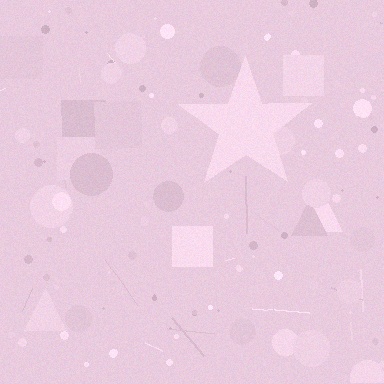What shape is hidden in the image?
A star is hidden in the image.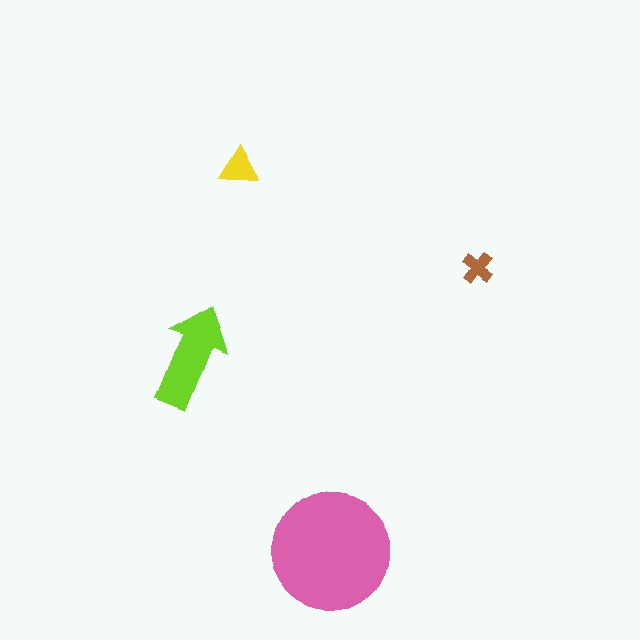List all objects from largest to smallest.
The pink circle, the lime arrow, the yellow triangle, the brown cross.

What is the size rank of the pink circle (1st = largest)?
1st.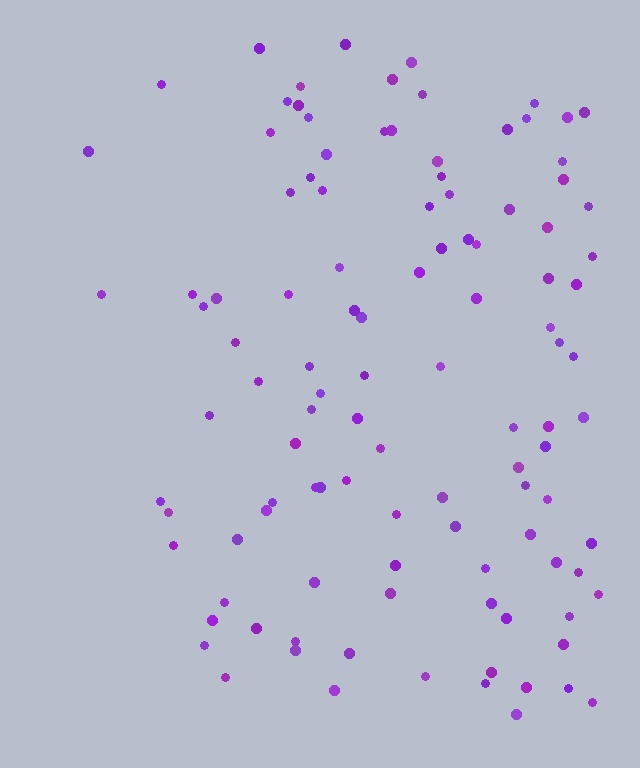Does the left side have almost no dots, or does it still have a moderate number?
Still a moderate number, just noticeably fewer than the right.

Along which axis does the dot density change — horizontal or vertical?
Horizontal.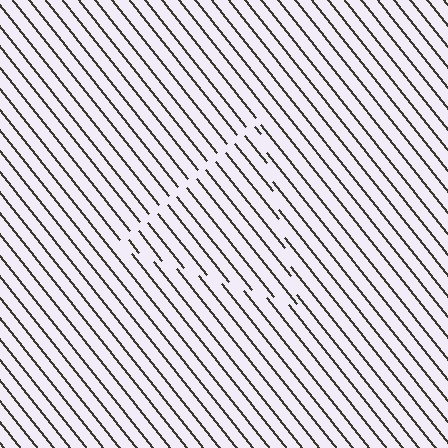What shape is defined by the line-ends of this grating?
An illusory triangle. The interior of the shape contains the same grating, shifted by half a period — the contour is defined by the phase discontinuity where line-ends from the inner and outer gratings abut.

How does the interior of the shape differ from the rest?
The interior of the shape contains the same grating, shifted by half a period — the contour is defined by the phase discontinuity where line-ends from the inner and outer gratings abut.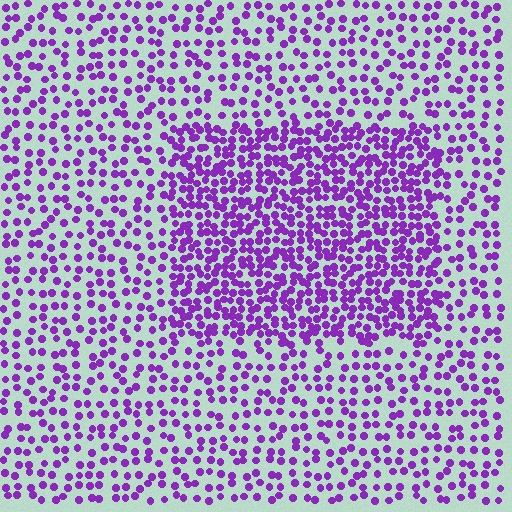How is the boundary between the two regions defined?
The boundary is defined by a change in element density (approximately 2.0x ratio). All elements are the same color, size, and shape.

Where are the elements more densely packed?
The elements are more densely packed inside the rectangle boundary.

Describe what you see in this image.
The image contains small purple elements arranged at two different densities. A rectangle-shaped region is visible where the elements are more densely packed than the surrounding area.